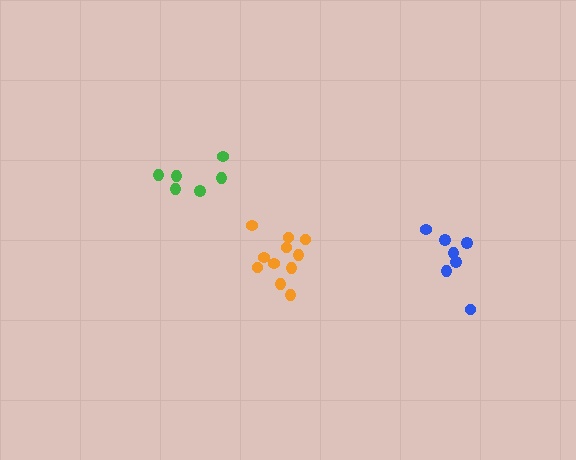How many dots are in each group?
Group 1: 11 dots, Group 2: 7 dots, Group 3: 6 dots (24 total).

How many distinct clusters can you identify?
There are 3 distinct clusters.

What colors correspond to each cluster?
The clusters are colored: orange, blue, green.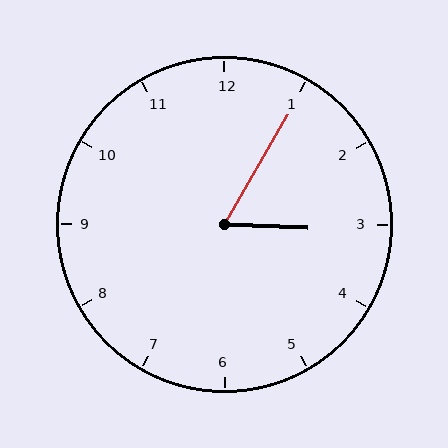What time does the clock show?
3:05.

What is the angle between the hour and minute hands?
Approximately 62 degrees.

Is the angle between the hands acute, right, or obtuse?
It is acute.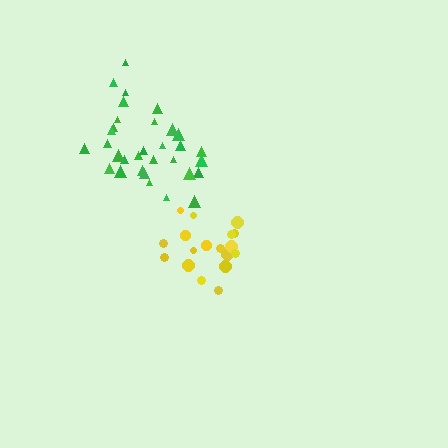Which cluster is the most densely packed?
Yellow.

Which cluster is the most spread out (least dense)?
Green.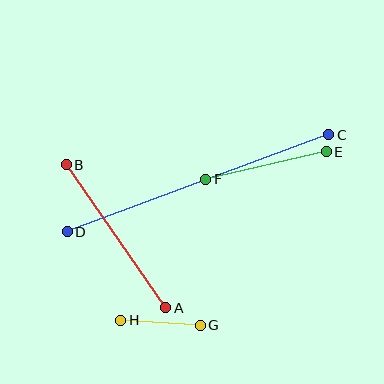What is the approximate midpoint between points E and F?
The midpoint is at approximately (266, 165) pixels.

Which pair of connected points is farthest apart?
Points C and D are farthest apart.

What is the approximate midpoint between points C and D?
The midpoint is at approximately (198, 183) pixels.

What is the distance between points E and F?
The distance is approximately 124 pixels.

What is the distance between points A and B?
The distance is approximately 174 pixels.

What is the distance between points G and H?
The distance is approximately 80 pixels.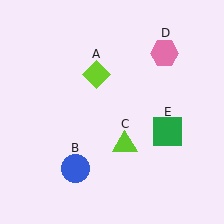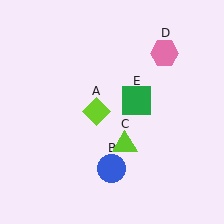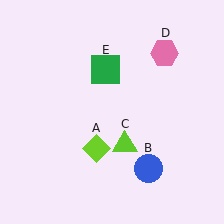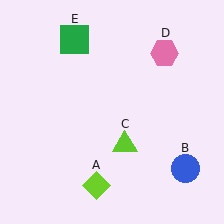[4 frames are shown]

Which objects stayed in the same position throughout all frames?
Lime triangle (object C) and pink hexagon (object D) remained stationary.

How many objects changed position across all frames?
3 objects changed position: lime diamond (object A), blue circle (object B), green square (object E).